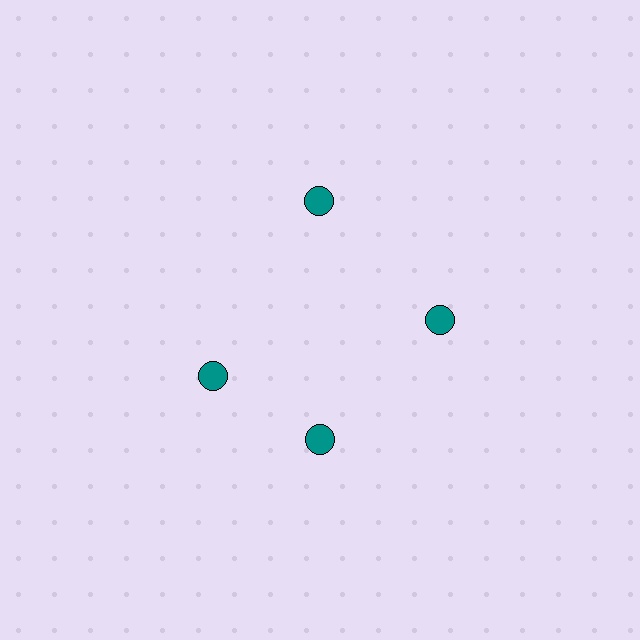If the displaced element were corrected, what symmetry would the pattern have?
It would have 4-fold rotational symmetry — the pattern would map onto itself every 90 degrees.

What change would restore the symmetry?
The symmetry would be restored by rotating it back into even spacing with its neighbors so that all 4 circles sit at equal angles and equal distance from the center.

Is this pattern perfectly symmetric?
No. The 4 teal circles are arranged in a ring, but one element near the 9 o'clock position is rotated out of alignment along the ring, breaking the 4-fold rotational symmetry.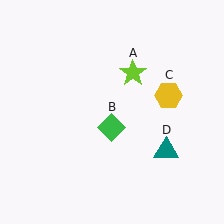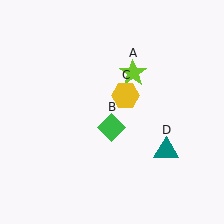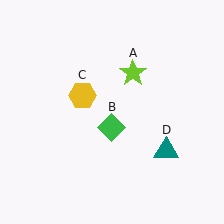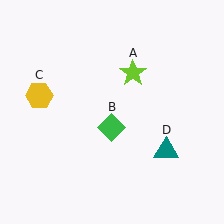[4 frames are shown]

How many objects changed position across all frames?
1 object changed position: yellow hexagon (object C).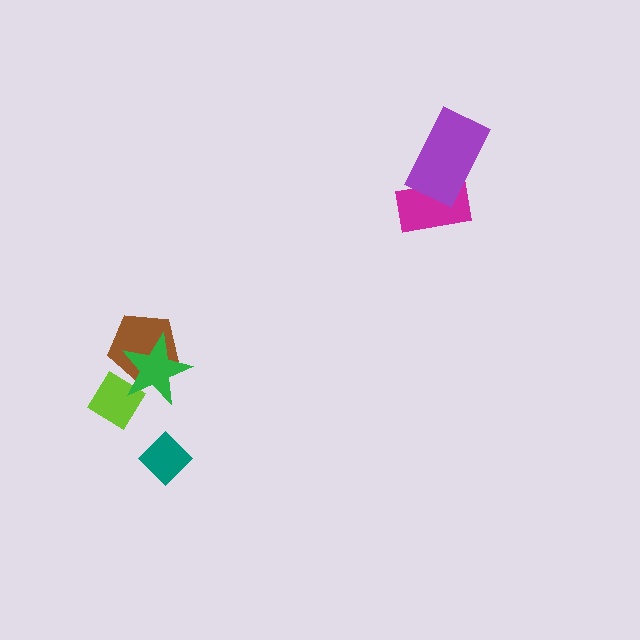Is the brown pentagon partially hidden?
Yes, it is partially covered by another shape.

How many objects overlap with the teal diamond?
0 objects overlap with the teal diamond.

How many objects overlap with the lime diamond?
2 objects overlap with the lime diamond.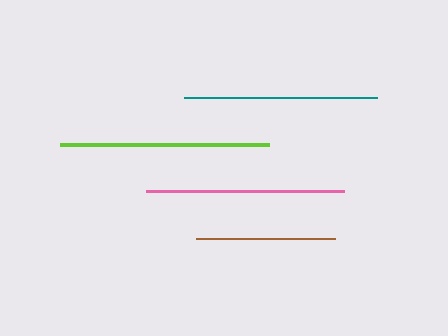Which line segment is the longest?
The lime line is the longest at approximately 210 pixels.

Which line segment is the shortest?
The brown line is the shortest at approximately 139 pixels.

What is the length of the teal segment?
The teal segment is approximately 193 pixels long.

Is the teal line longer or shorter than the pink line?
The pink line is longer than the teal line.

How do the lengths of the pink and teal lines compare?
The pink and teal lines are approximately the same length.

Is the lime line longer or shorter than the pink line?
The lime line is longer than the pink line.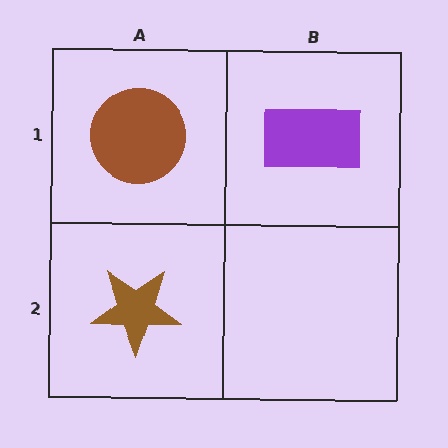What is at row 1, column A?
A brown circle.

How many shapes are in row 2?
1 shape.